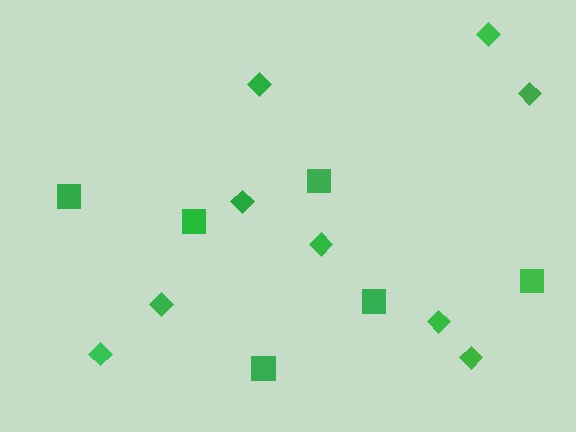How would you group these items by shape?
There are 2 groups: one group of squares (6) and one group of diamonds (9).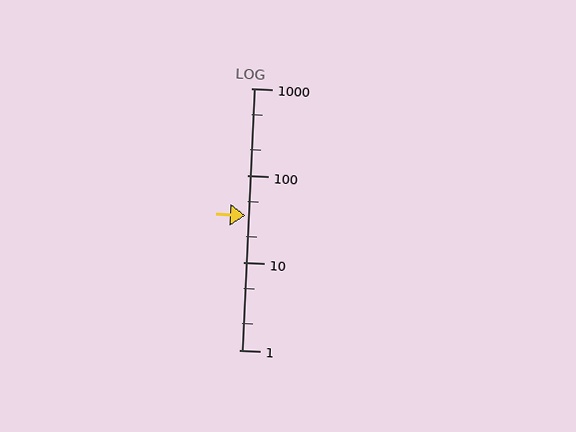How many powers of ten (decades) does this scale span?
The scale spans 3 decades, from 1 to 1000.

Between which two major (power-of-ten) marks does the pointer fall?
The pointer is between 10 and 100.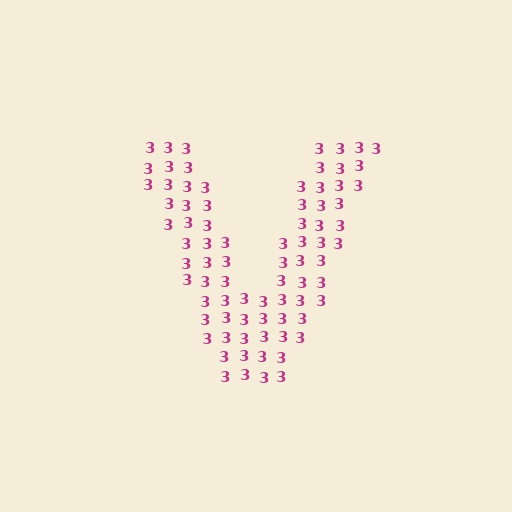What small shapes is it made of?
It is made of small digit 3's.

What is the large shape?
The large shape is the letter V.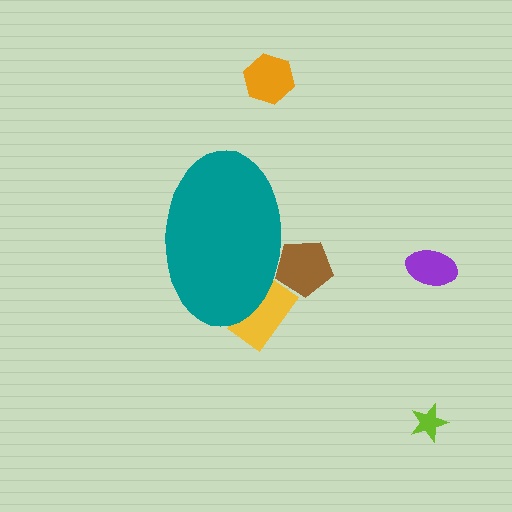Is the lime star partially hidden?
No, the lime star is fully visible.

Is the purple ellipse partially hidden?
No, the purple ellipse is fully visible.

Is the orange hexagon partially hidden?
No, the orange hexagon is fully visible.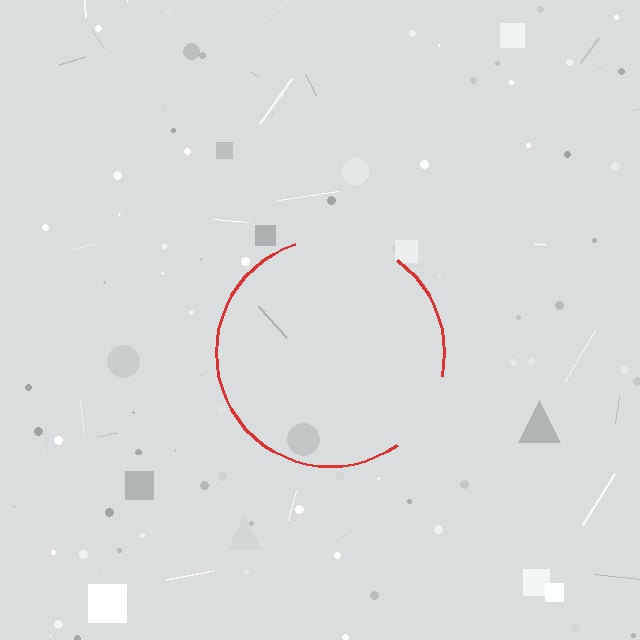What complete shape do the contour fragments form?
The contour fragments form a circle.